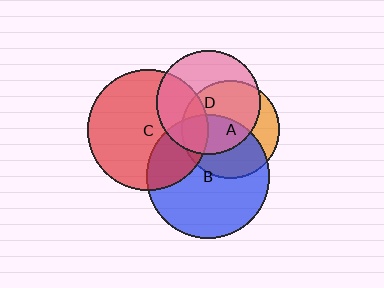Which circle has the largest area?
Circle B (blue).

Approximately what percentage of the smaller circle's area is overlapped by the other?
Approximately 30%.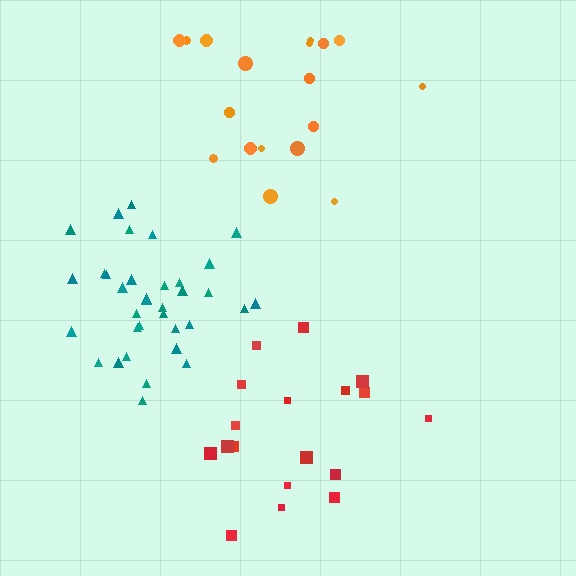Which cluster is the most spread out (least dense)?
Orange.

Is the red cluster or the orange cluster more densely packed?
Red.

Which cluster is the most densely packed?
Teal.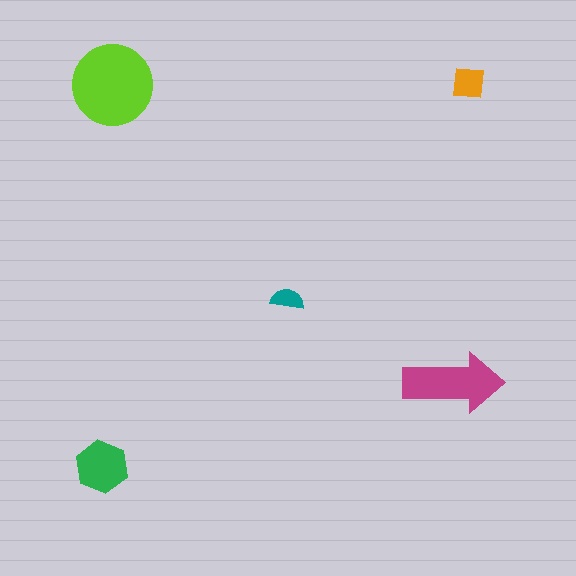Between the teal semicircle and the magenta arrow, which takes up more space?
The magenta arrow.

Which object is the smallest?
The teal semicircle.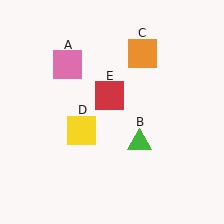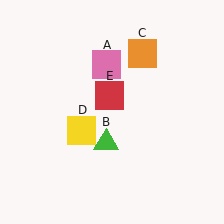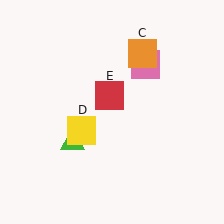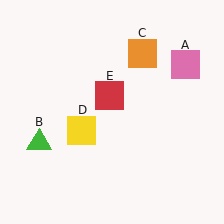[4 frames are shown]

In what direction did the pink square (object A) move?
The pink square (object A) moved right.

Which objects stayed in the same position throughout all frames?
Orange square (object C) and yellow square (object D) and red square (object E) remained stationary.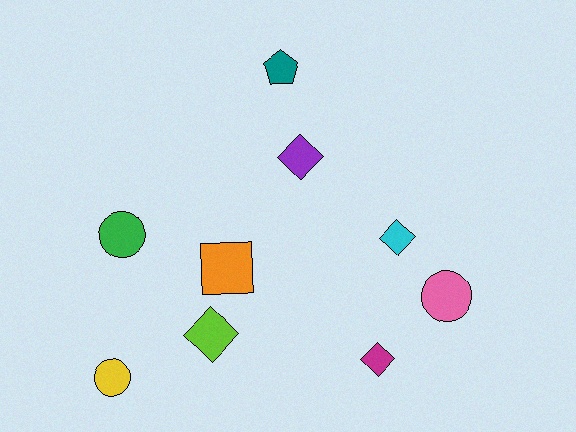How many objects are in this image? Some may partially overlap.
There are 9 objects.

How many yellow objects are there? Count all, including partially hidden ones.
There is 1 yellow object.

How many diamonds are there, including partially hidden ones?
There are 4 diamonds.